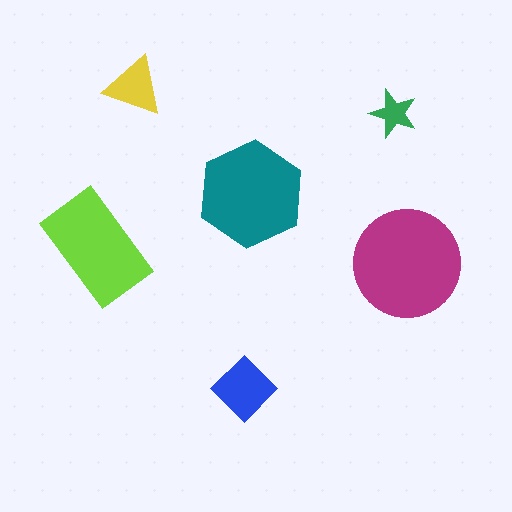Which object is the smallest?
The green star.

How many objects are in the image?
There are 6 objects in the image.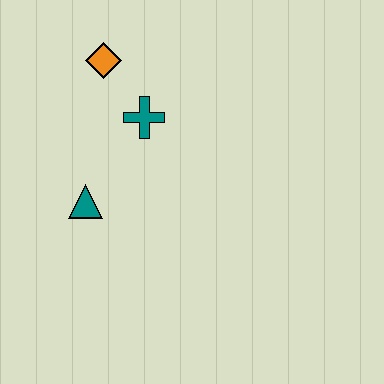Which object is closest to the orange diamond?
The teal cross is closest to the orange diamond.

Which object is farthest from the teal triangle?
The orange diamond is farthest from the teal triangle.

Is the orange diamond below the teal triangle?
No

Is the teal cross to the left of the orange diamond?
No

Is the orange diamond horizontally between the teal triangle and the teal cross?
Yes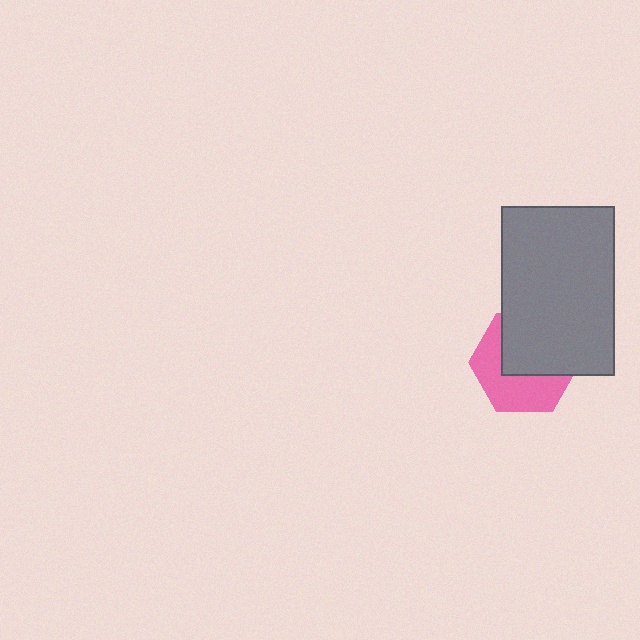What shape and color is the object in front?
The object in front is a gray rectangle.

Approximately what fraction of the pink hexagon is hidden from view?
Roughly 50% of the pink hexagon is hidden behind the gray rectangle.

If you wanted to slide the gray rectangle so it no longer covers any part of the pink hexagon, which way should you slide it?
Slide it up — that is the most direct way to separate the two shapes.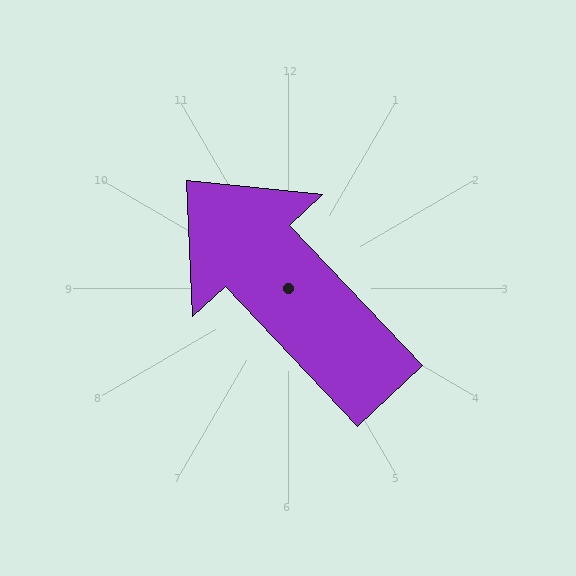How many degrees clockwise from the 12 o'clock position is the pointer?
Approximately 317 degrees.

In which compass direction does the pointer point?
Northwest.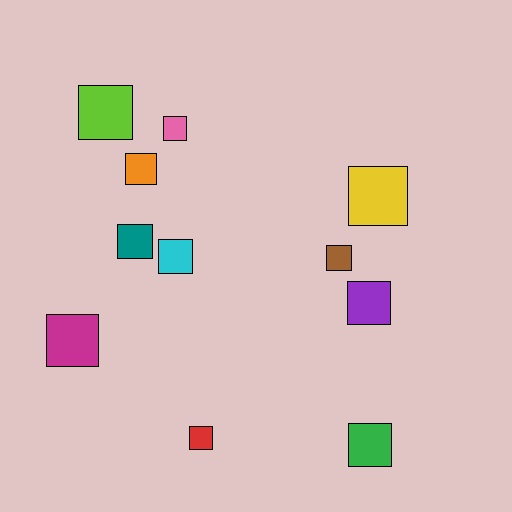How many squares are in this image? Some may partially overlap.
There are 11 squares.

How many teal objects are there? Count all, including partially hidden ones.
There is 1 teal object.